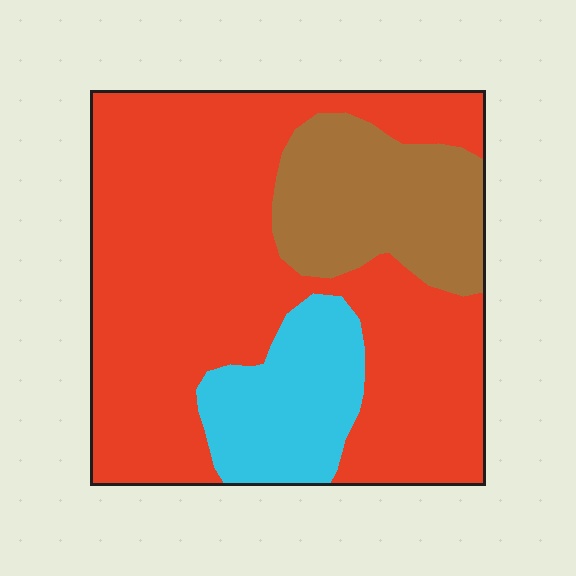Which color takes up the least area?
Cyan, at roughly 15%.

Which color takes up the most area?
Red, at roughly 65%.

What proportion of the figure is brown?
Brown takes up about one fifth (1/5) of the figure.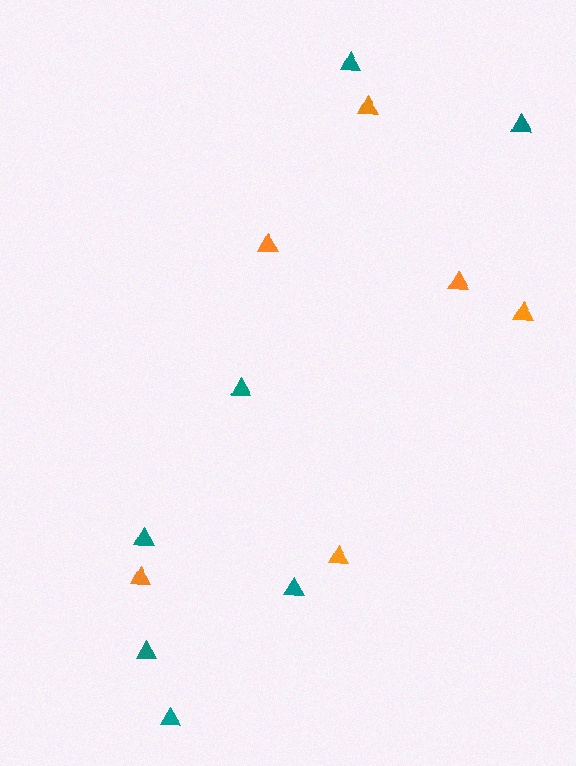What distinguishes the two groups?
There are 2 groups: one group of teal triangles (7) and one group of orange triangles (6).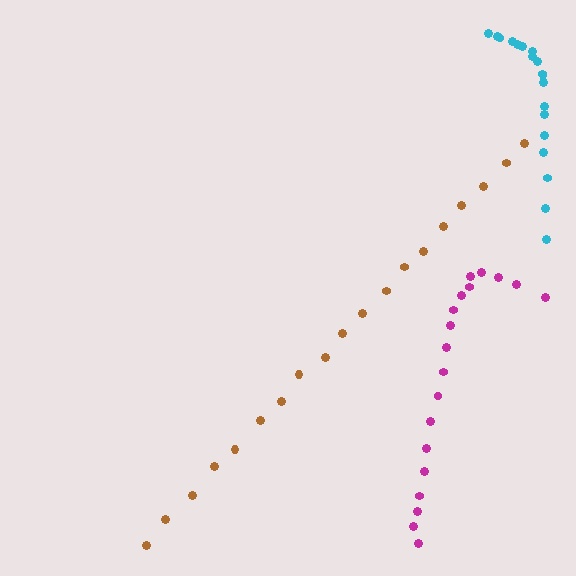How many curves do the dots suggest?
There are 3 distinct paths.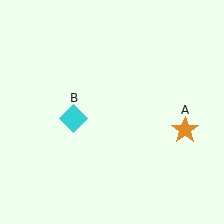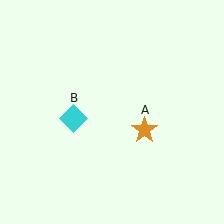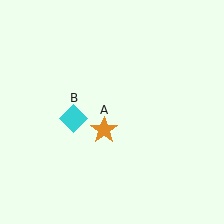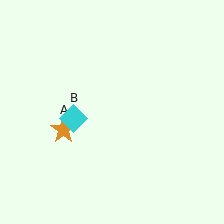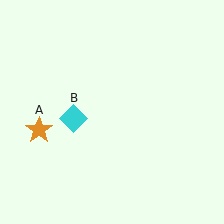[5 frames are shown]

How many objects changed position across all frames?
1 object changed position: orange star (object A).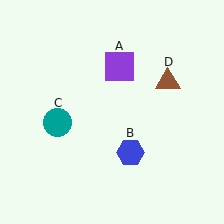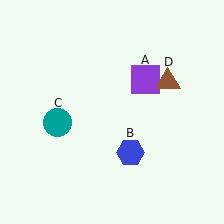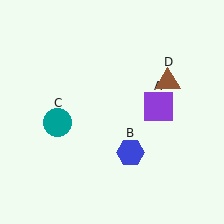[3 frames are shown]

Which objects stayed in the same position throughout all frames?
Blue hexagon (object B) and teal circle (object C) and brown triangle (object D) remained stationary.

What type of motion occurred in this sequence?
The purple square (object A) rotated clockwise around the center of the scene.